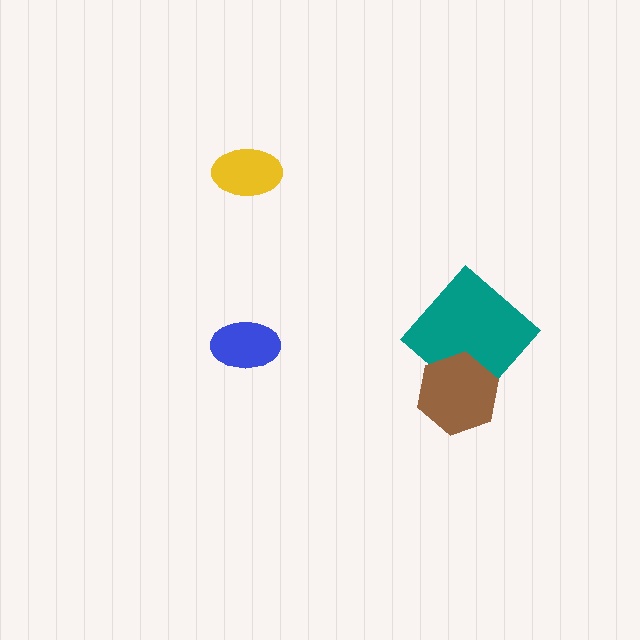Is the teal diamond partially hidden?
Yes, it is partially covered by another shape.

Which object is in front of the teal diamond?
The brown hexagon is in front of the teal diamond.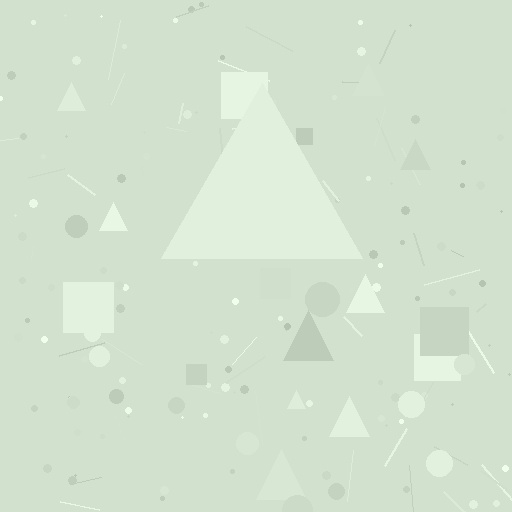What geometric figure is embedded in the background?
A triangle is embedded in the background.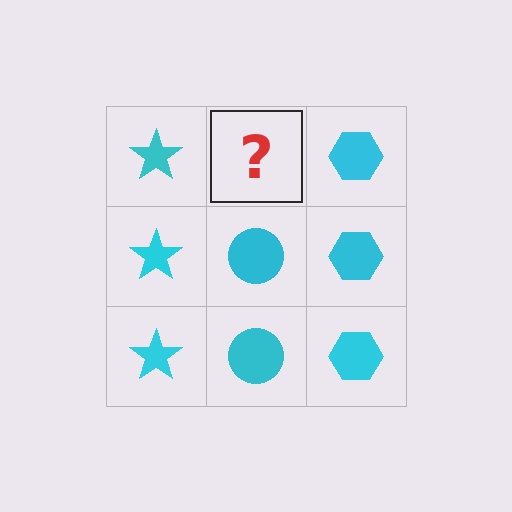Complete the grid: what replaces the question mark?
The question mark should be replaced with a cyan circle.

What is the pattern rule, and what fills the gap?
The rule is that each column has a consistent shape. The gap should be filled with a cyan circle.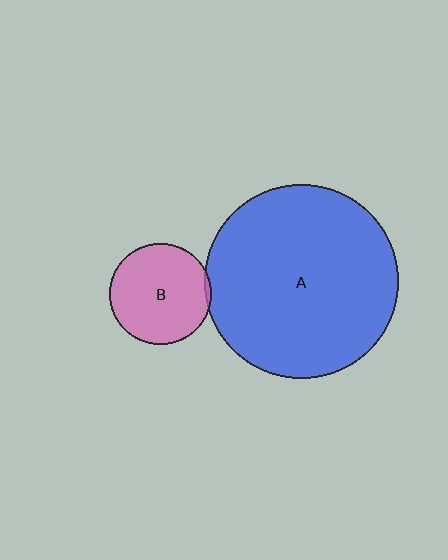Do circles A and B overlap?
Yes.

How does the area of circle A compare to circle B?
Approximately 3.6 times.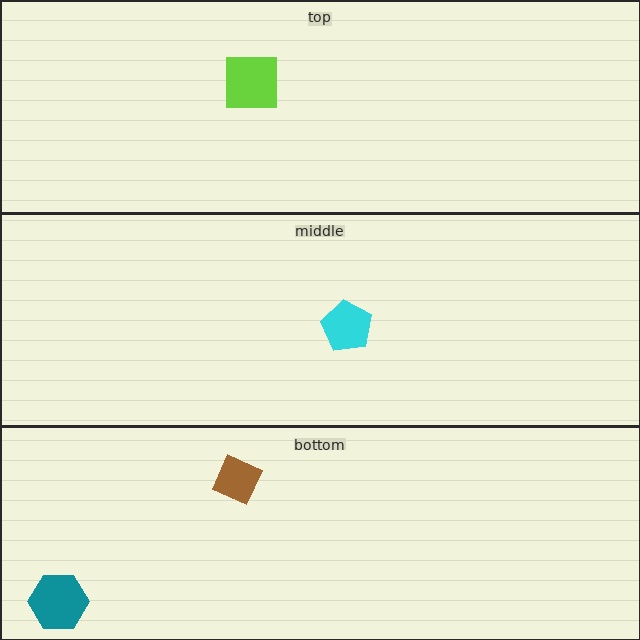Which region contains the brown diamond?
The bottom region.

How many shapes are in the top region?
1.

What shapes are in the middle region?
The cyan pentagon.